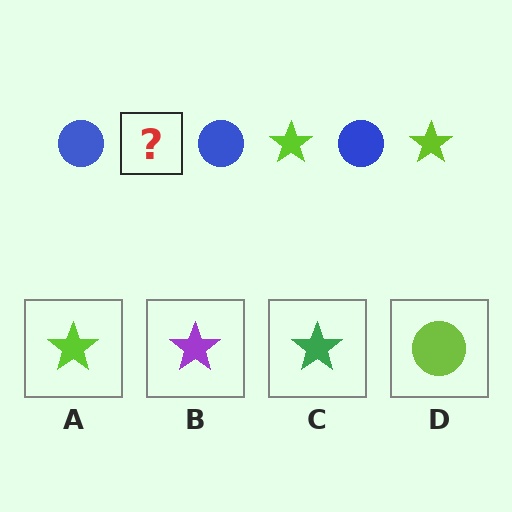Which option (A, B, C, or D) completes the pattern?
A.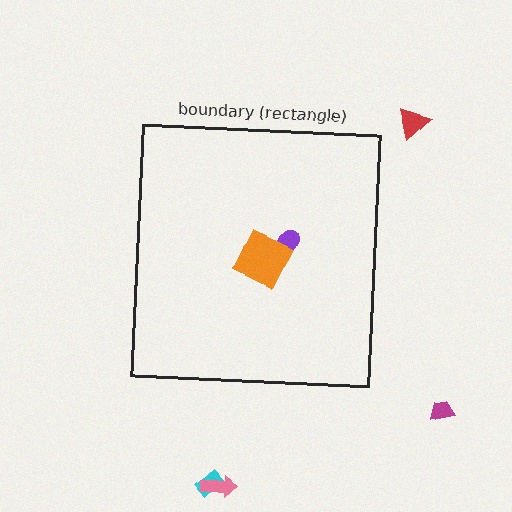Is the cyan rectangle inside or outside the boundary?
Outside.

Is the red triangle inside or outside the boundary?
Outside.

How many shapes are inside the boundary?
2 inside, 4 outside.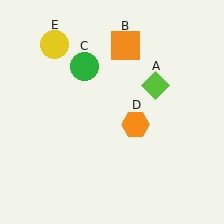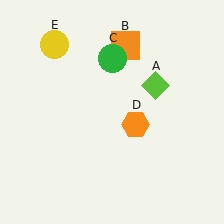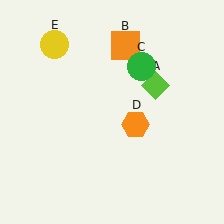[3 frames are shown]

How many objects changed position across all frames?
1 object changed position: green circle (object C).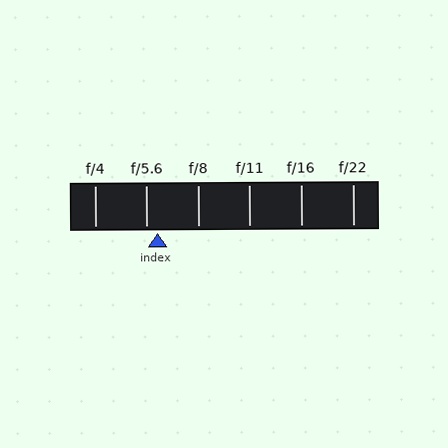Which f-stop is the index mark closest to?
The index mark is closest to f/5.6.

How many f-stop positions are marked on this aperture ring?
There are 6 f-stop positions marked.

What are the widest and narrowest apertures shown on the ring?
The widest aperture shown is f/4 and the narrowest is f/22.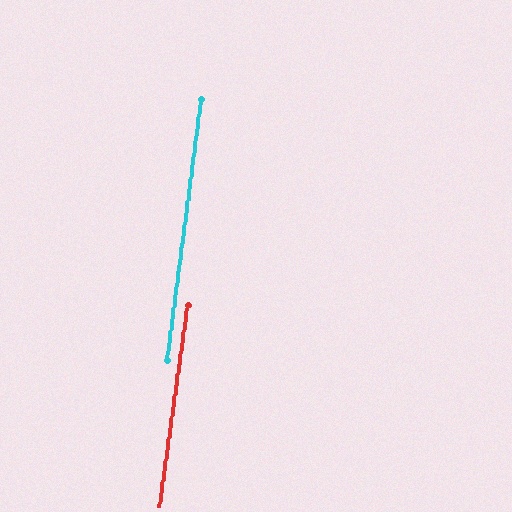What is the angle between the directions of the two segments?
Approximately 1 degree.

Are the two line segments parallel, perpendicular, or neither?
Parallel — their directions differ by only 0.6°.